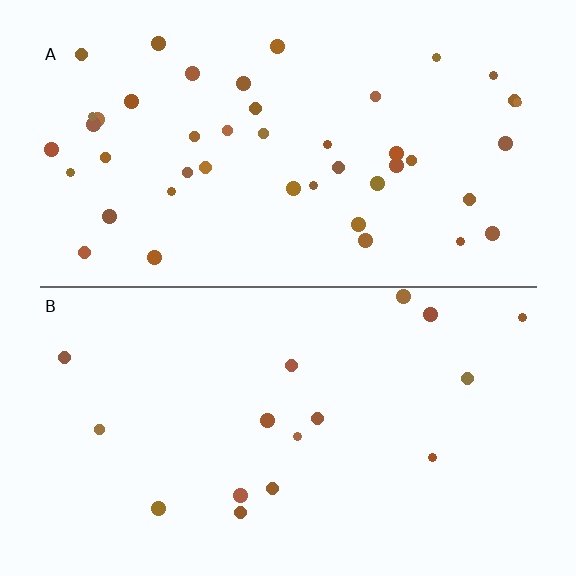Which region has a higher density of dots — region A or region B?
A (the top).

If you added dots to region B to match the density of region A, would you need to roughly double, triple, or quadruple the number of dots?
Approximately triple.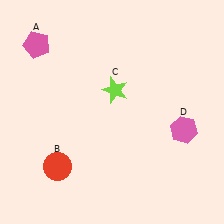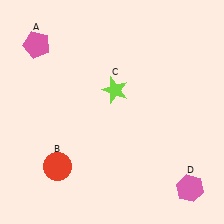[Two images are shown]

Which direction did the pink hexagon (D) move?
The pink hexagon (D) moved down.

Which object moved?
The pink hexagon (D) moved down.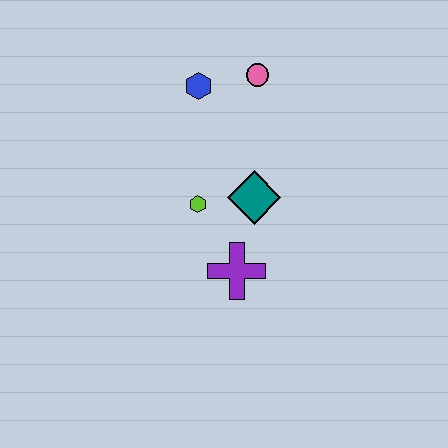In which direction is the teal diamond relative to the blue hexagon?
The teal diamond is below the blue hexagon.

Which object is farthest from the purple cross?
The pink circle is farthest from the purple cross.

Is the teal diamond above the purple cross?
Yes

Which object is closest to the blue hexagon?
The pink circle is closest to the blue hexagon.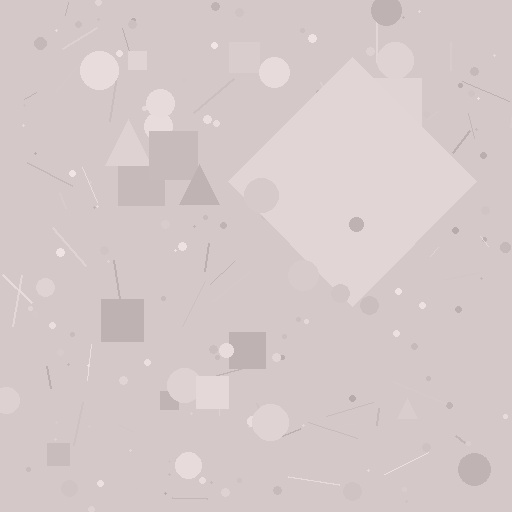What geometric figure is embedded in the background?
A diamond is embedded in the background.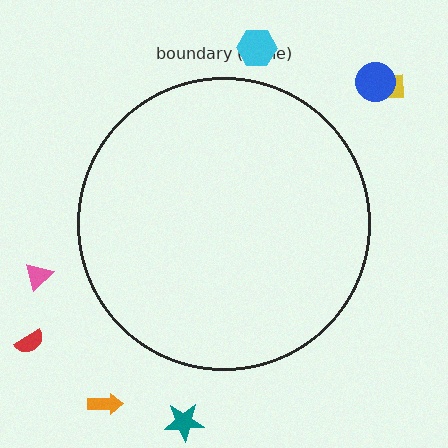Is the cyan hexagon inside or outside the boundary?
Outside.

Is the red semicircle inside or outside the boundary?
Outside.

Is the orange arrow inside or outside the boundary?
Outside.